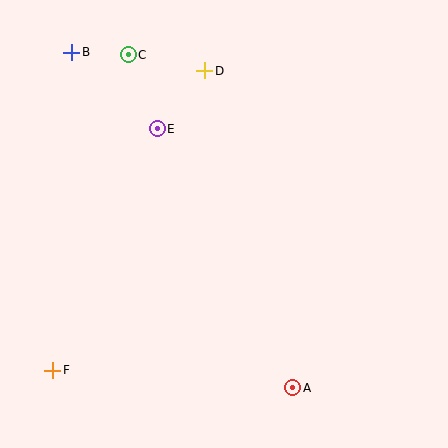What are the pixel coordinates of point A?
Point A is at (293, 388).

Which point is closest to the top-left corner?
Point B is closest to the top-left corner.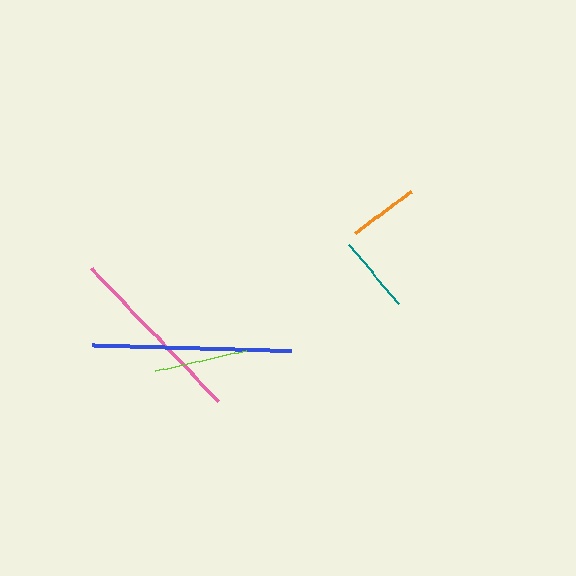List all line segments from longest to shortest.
From longest to shortest: blue, pink, lime, teal, orange.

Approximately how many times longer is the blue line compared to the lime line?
The blue line is approximately 2.1 times the length of the lime line.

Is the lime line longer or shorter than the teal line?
The lime line is longer than the teal line.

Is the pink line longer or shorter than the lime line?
The pink line is longer than the lime line.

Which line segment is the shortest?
The orange line is the shortest at approximately 69 pixels.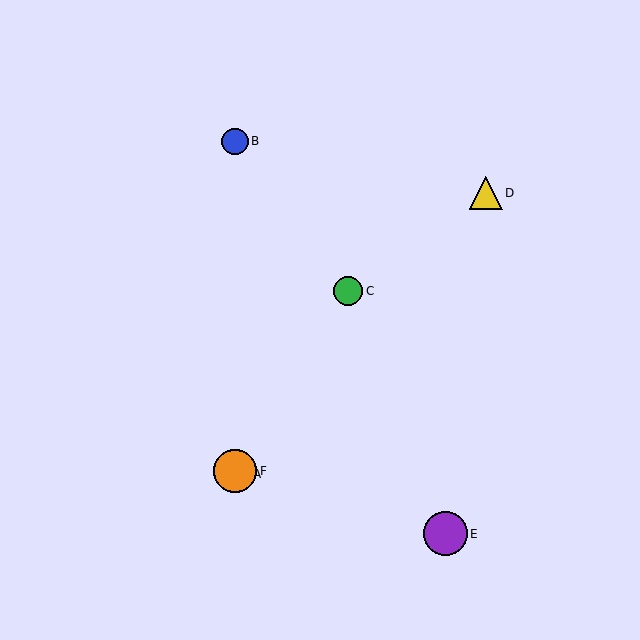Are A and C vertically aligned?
No, A is at x≈235 and C is at x≈348.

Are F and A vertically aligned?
Yes, both are at x≈235.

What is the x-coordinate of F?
Object F is at x≈235.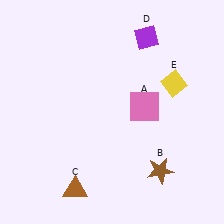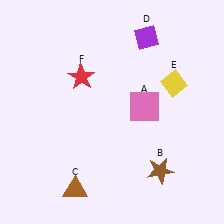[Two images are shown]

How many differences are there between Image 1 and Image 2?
There is 1 difference between the two images.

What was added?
A red star (F) was added in Image 2.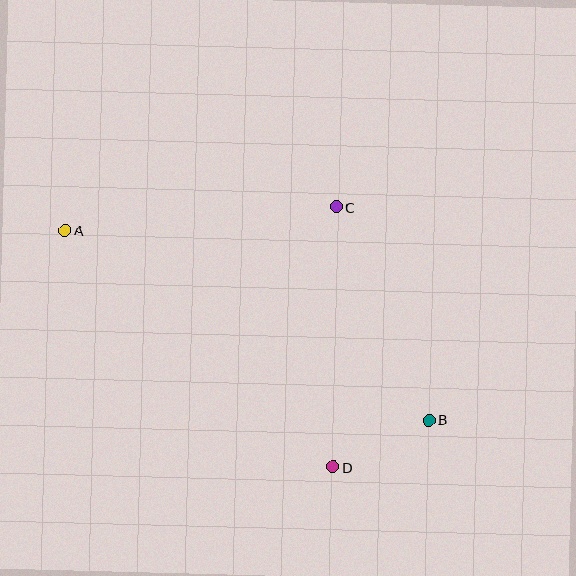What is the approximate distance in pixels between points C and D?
The distance between C and D is approximately 260 pixels.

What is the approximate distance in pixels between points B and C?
The distance between B and C is approximately 232 pixels.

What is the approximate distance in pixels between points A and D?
The distance between A and D is approximately 357 pixels.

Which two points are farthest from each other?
Points A and B are farthest from each other.